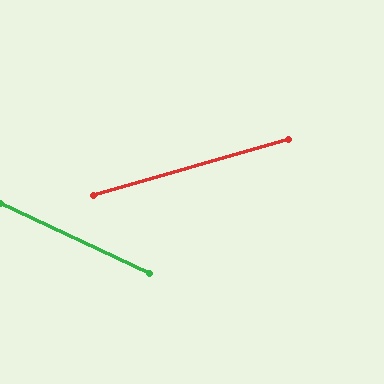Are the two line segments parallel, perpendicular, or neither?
Neither parallel nor perpendicular — they differ by about 41°.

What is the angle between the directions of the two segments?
Approximately 41 degrees.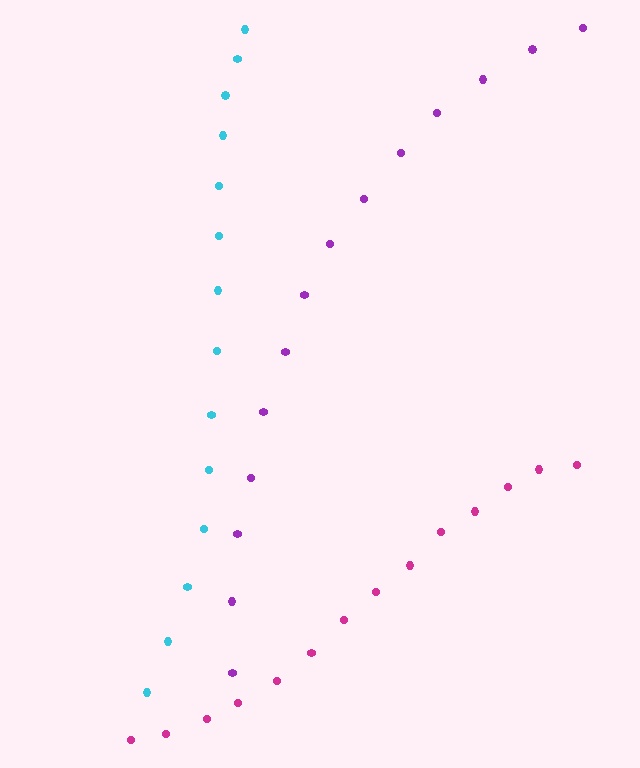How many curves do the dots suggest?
There are 3 distinct paths.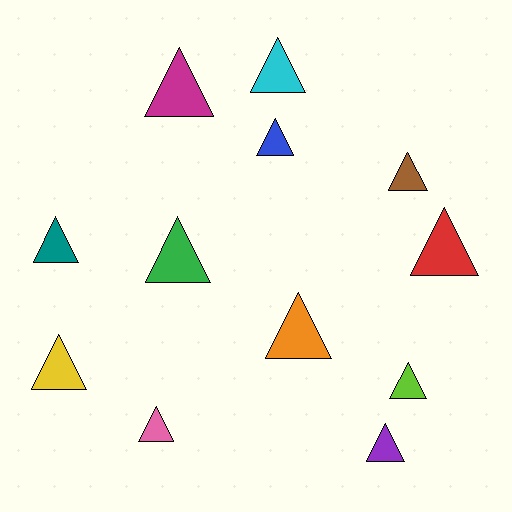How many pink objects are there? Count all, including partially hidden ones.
There is 1 pink object.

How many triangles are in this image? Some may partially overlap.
There are 12 triangles.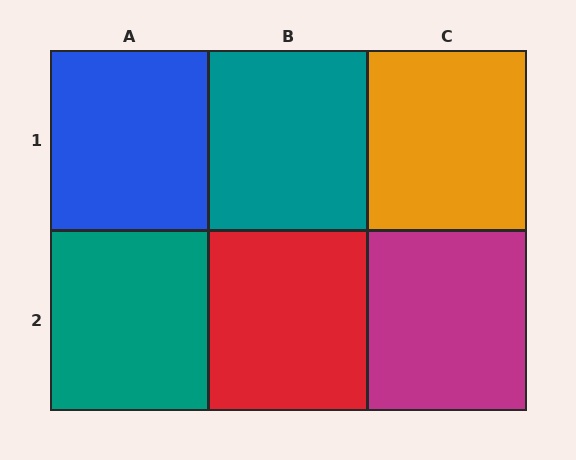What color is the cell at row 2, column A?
Teal.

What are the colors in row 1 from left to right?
Blue, teal, orange.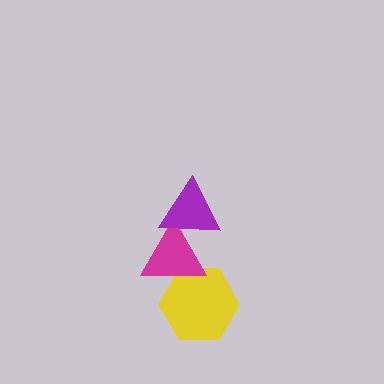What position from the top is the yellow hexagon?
The yellow hexagon is 3rd from the top.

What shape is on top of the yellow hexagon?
The magenta triangle is on top of the yellow hexagon.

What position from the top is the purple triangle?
The purple triangle is 1st from the top.